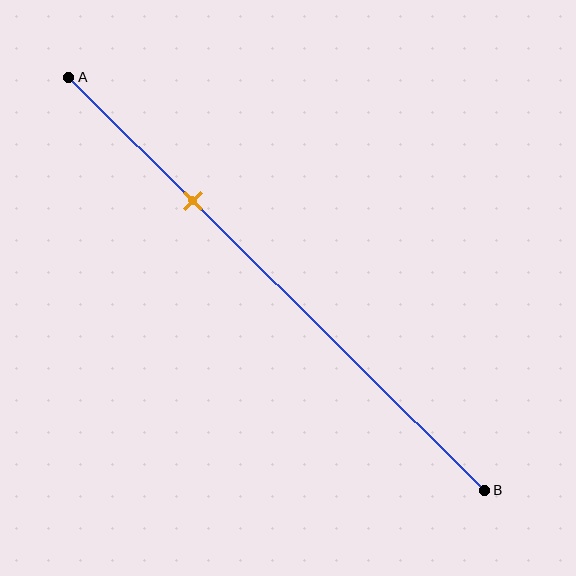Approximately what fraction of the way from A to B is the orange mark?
The orange mark is approximately 30% of the way from A to B.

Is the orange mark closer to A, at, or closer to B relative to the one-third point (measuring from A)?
The orange mark is closer to point A than the one-third point of segment AB.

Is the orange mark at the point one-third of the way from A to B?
No, the mark is at about 30% from A, not at the 33% one-third point.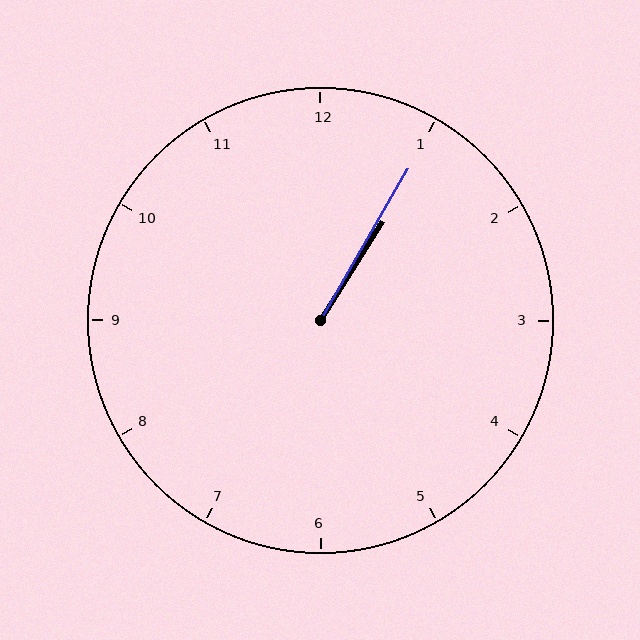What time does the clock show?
1:05.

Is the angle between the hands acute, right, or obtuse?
It is acute.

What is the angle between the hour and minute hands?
Approximately 2 degrees.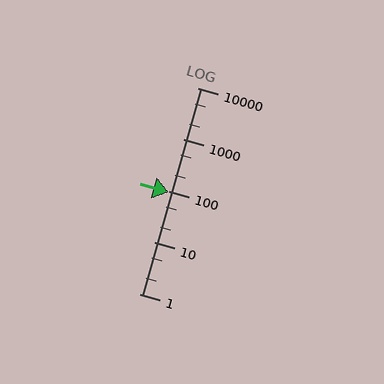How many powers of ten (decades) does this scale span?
The scale spans 4 decades, from 1 to 10000.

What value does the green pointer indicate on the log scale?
The pointer indicates approximately 94.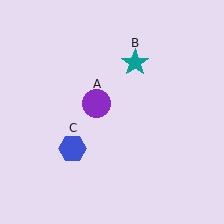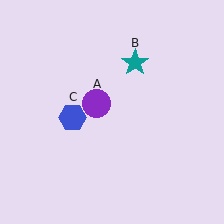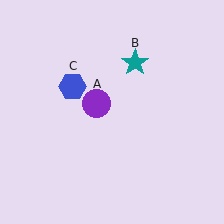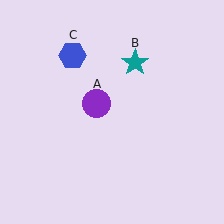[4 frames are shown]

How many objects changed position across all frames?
1 object changed position: blue hexagon (object C).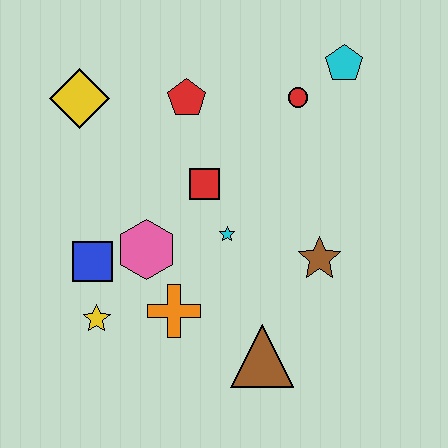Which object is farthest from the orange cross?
The cyan pentagon is farthest from the orange cross.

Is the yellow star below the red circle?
Yes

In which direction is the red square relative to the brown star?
The red square is to the left of the brown star.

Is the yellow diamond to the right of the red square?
No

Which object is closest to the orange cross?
The pink hexagon is closest to the orange cross.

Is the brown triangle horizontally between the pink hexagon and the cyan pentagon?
Yes